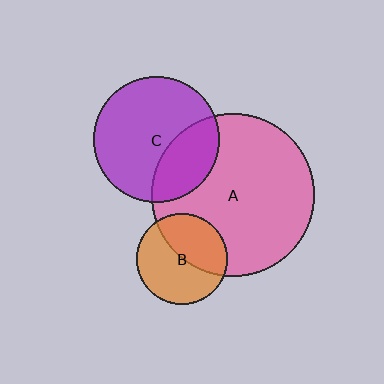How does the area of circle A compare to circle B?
Approximately 3.1 times.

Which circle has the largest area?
Circle A (pink).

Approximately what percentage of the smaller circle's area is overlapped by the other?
Approximately 30%.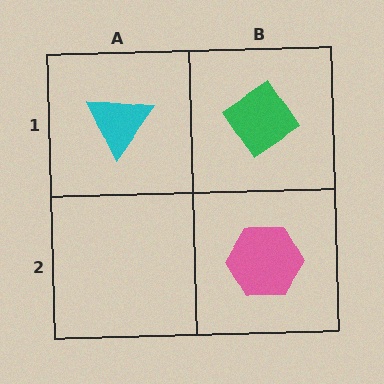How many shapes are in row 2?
1 shape.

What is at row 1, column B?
A green diamond.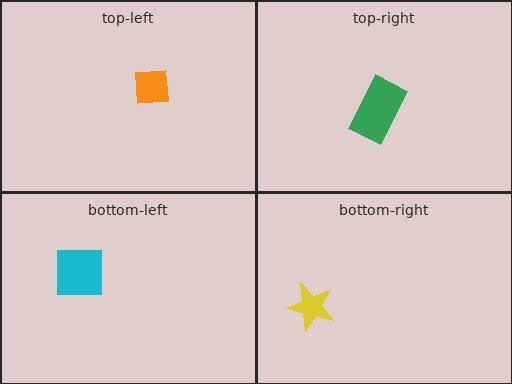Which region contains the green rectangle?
The top-right region.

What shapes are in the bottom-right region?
The yellow star.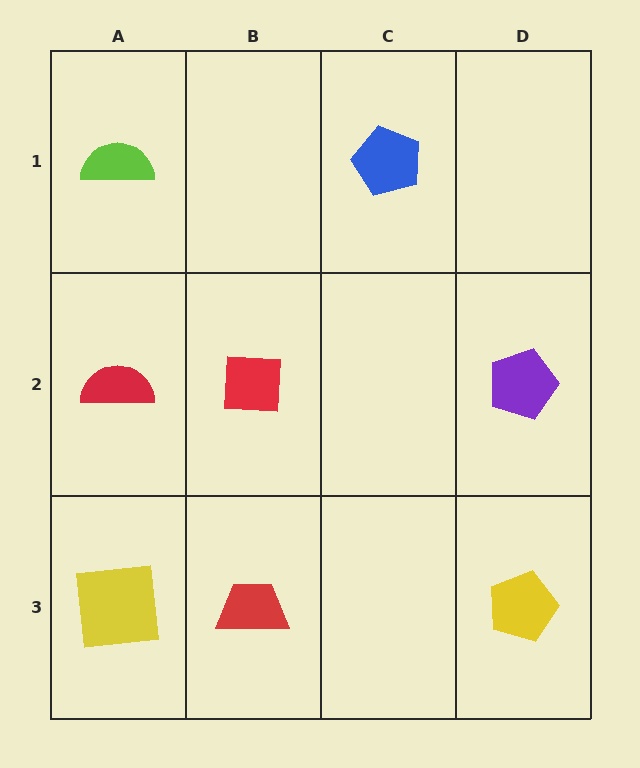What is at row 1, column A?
A lime semicircle.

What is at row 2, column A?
A red semicircle.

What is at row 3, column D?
A yellow pentagon.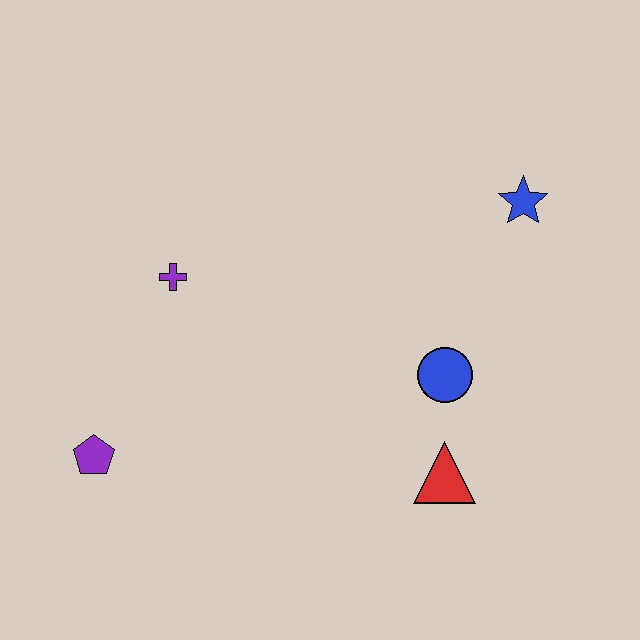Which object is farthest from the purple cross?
The blue star is farthest from the purple cross.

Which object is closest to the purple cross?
The purple pentagon is closest to the purple cross.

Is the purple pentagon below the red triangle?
No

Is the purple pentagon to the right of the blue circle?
No